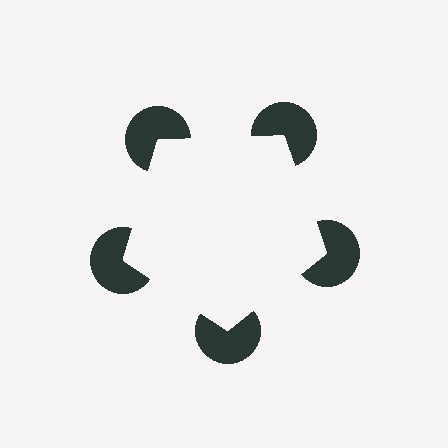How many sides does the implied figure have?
5 sides.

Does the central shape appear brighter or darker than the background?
It typically appears slightly brighter than the background, even though no actual brightness change is drawn.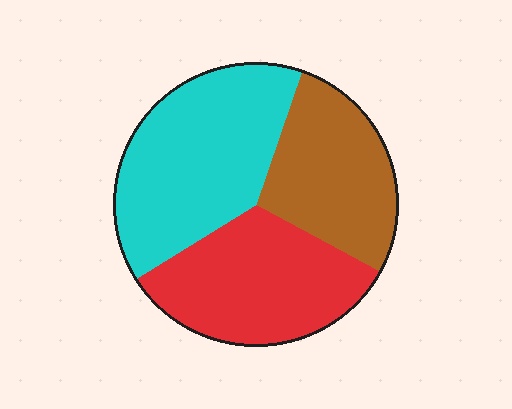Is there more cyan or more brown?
Cyan.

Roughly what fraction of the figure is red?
Red takes up about one third (1/3) of the figure.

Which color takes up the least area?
Brown, at roughly 30%.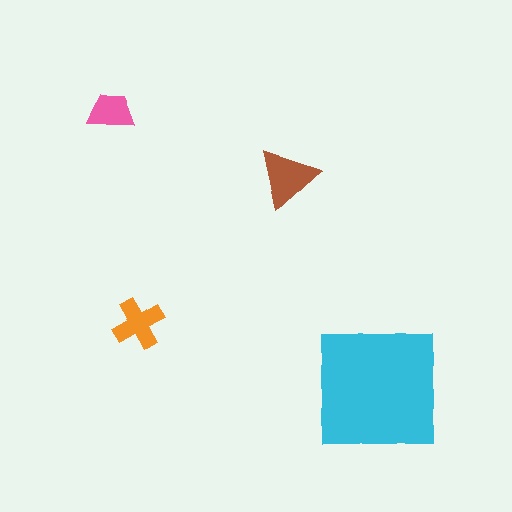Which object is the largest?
The cyan square.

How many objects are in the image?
There are 4 objects in the image.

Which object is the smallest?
The pink trapezoid.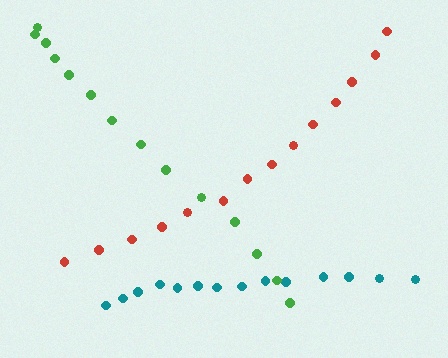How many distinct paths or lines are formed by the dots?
There are 3 distinct paths.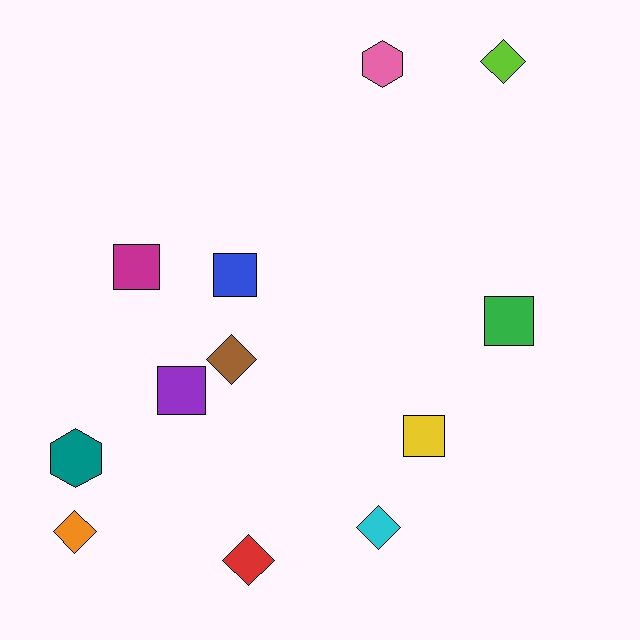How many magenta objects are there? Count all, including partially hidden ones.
There is 1 magenta object.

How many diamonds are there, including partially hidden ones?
There are 5 diamonds.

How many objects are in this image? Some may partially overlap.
There are 12 objects.